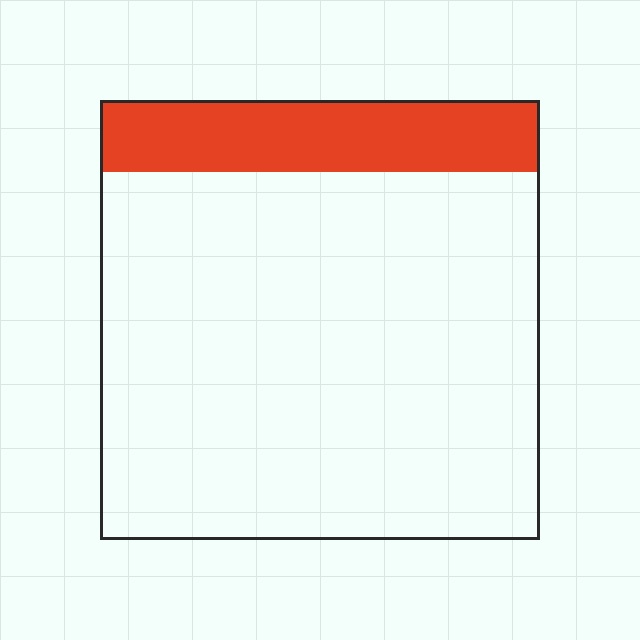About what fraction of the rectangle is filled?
About one sixth (1/6).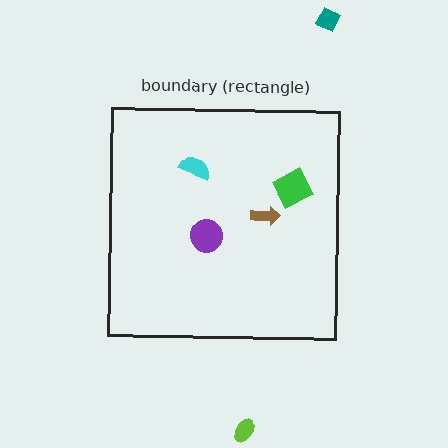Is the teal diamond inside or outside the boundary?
Outside.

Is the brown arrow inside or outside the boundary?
Inside.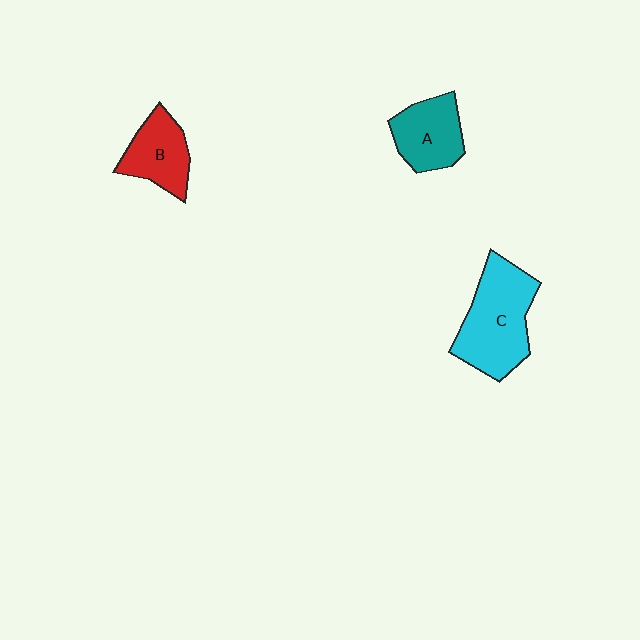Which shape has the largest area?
Shape C (cyan).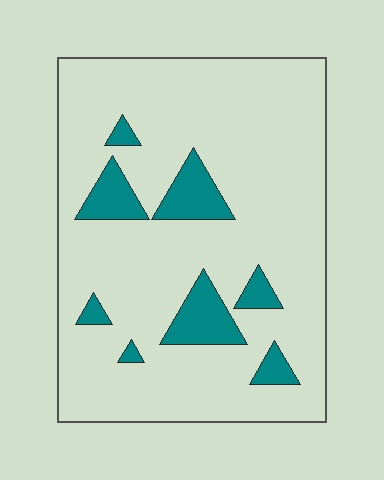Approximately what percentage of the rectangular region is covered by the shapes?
Approximately 15%.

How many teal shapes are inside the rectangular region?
8.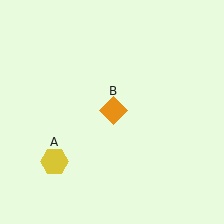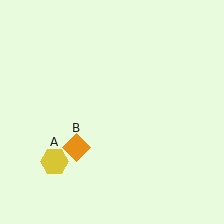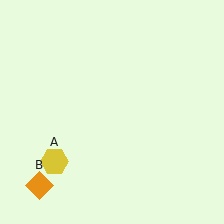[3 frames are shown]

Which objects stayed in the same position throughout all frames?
Yellow hexagon (object A) remained stationary.